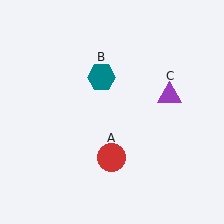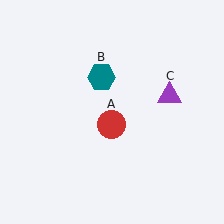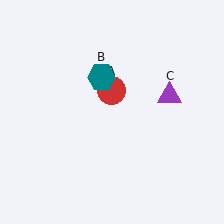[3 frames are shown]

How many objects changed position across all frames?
1 object changed position: red circle (object A).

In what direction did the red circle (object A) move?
The red circle (object A) moved up.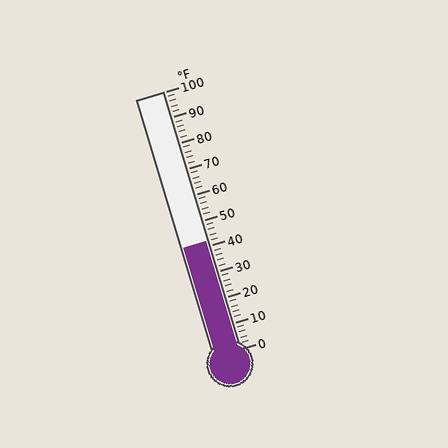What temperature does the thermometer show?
The thermometer shows approximately 42°F.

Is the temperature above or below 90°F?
The temperature is below 90°F.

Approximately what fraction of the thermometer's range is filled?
The thermometer is filled to approximately 40% of its range.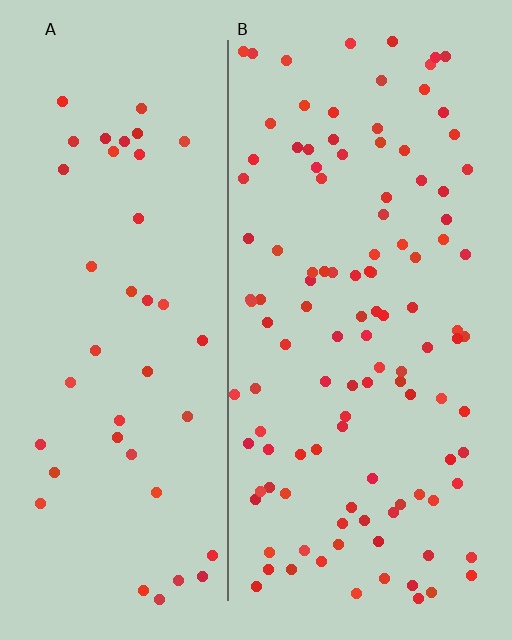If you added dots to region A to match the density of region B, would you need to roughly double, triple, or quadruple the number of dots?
Approximately triple.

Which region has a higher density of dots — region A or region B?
B (the right).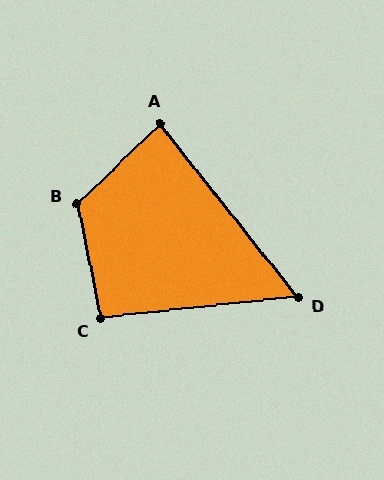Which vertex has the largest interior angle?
B, at approximately 123 degrees.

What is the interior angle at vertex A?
Approximately 85 degrees (acute).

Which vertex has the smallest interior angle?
D, at approximately 57 degrees.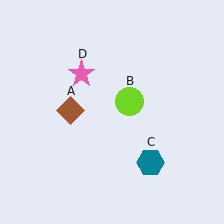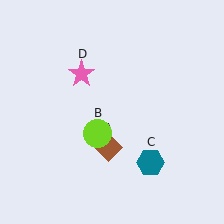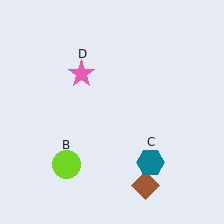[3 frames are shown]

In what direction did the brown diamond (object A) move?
The brown diamond (object A) moved down and to the right.